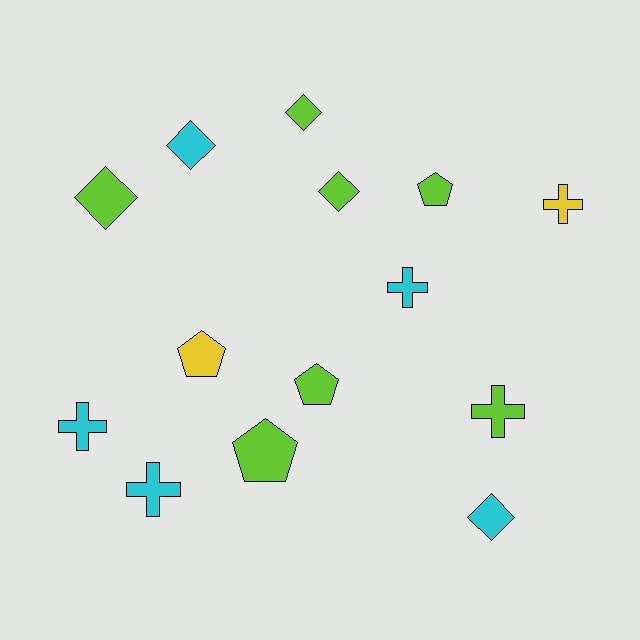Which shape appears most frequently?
Cross, with 5 objects.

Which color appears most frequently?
Lime, with 7 objects.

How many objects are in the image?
There are 14 objects.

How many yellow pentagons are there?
There is 1 yellow pentagon.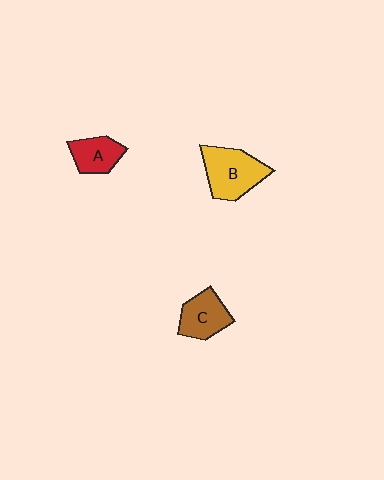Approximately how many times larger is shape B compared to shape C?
Approximately 1.4 times.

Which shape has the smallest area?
Shape A (red).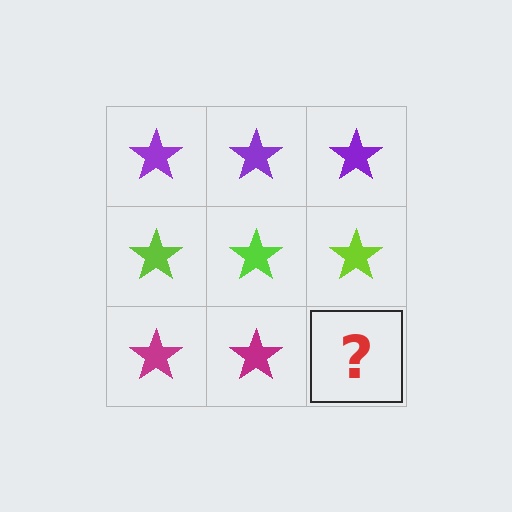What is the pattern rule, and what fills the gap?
The rule is that each row has a consistent color. The gap should be filled with a magenta star.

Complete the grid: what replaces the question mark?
The question mark should be replaced with a magenta star.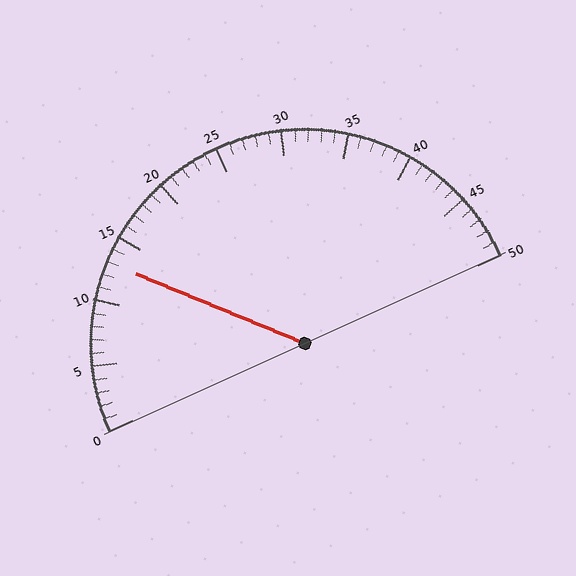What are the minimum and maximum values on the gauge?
The gauge ranges from 0 to 50.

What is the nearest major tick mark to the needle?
The nearest major tick mark is 15.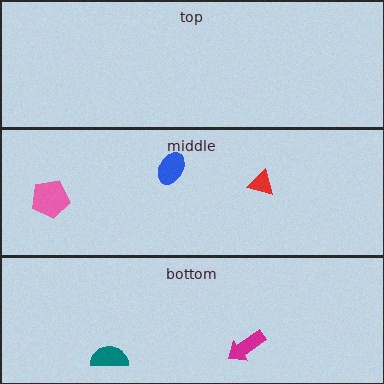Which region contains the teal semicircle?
The bottom region.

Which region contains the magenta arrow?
The bottom region.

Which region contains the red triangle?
The middle region.